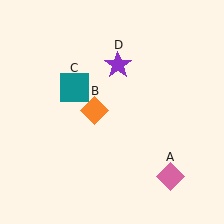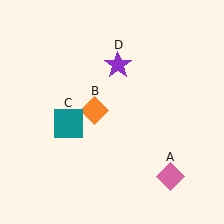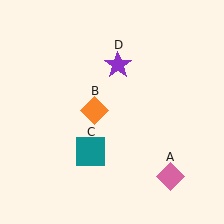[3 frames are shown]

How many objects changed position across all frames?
1 object changed position: teal square (object C).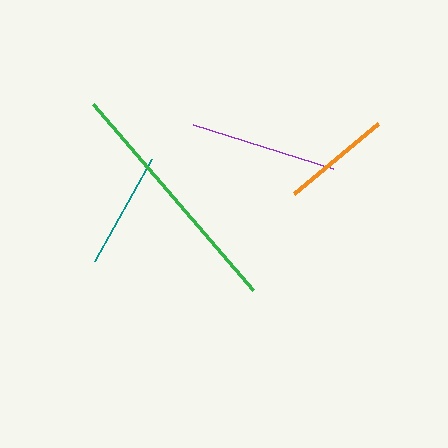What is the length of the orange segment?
The orange segment is approximately 109 pixels long.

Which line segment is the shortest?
The orange line is the shortest at approximately 109 pixels.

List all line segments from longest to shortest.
From longest to shortest: green, purple, teal, orange.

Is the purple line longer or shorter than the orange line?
The purple line is longer than the orange line.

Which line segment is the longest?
The green line is the longest at approximately 246 pixels.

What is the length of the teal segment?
The teal segment is approximately 117 pixels long.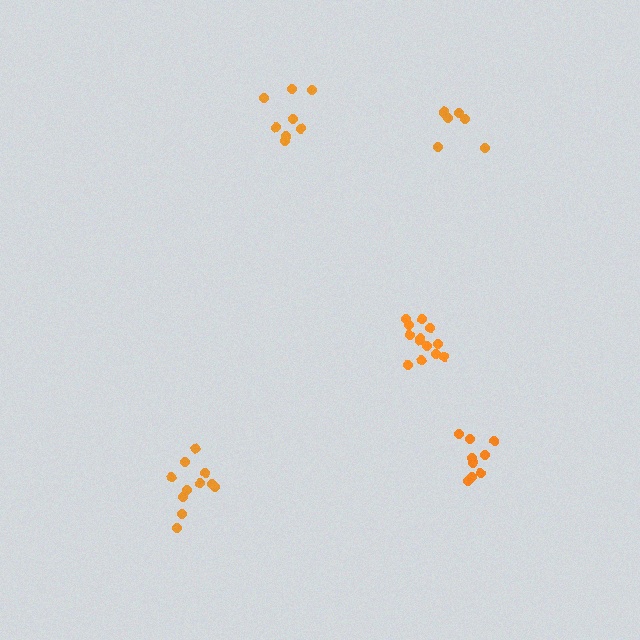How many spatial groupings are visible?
There are 5 spatial groupings.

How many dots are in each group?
Group 1: 7 dots, Group 2: 13 dots, Group 3: 9 dots, Group 4: 8 dots, Group 5: 11 dots (48 total).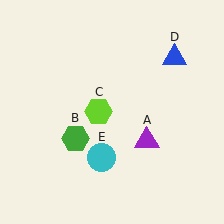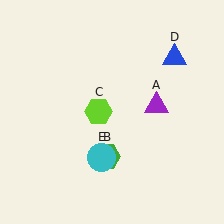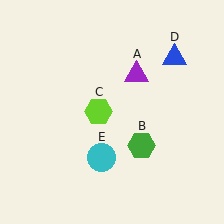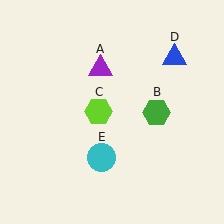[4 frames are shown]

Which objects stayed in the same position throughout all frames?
Lime hexagon (object C) and blue triangle (object D) and cyan circle (object E) remained stationary.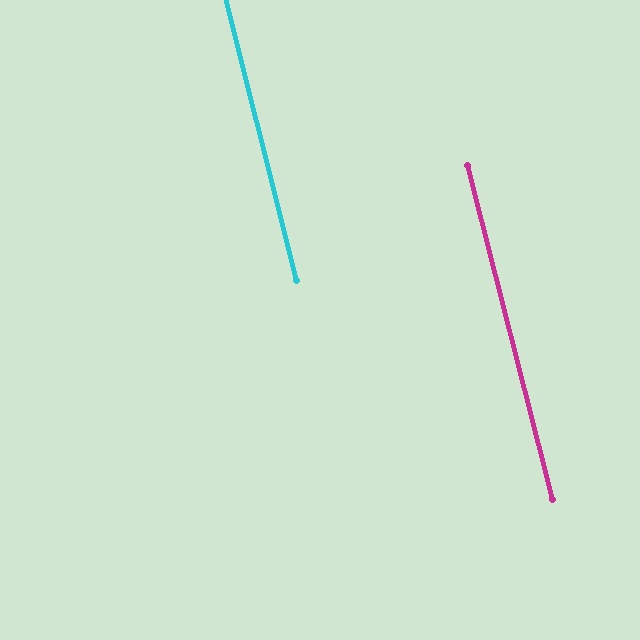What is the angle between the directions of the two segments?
Approximately 0 degrees.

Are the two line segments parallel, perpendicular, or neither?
Parallel — their directions differ by only 0.1°.